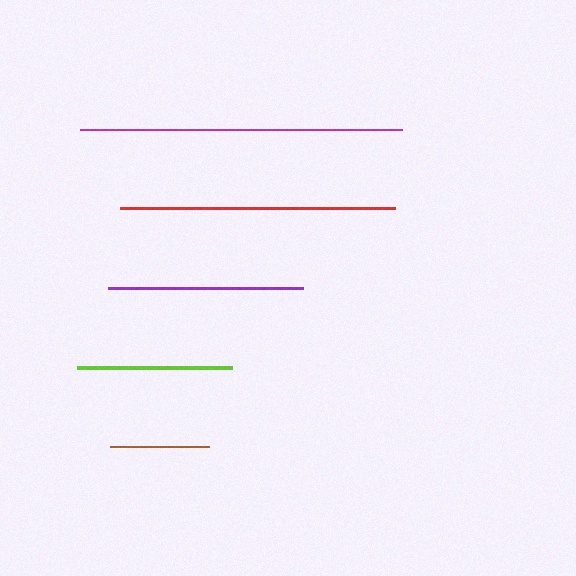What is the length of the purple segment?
The purple segment is approximately 195 pixels long.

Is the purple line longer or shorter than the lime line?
The purple line is longer than the lime line.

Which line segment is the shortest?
The brown line is the shortest at approximately 99 pixels.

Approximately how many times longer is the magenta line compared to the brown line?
The magenta line is approximately 3.3 times the length of the brown line.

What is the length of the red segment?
The red segment is approximately 275 pixels long.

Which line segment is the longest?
The magenta line is the longest at approximately 322 pixels.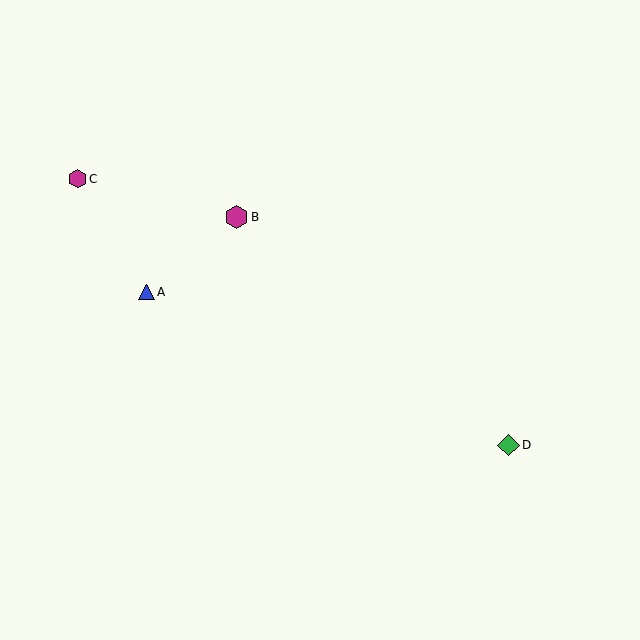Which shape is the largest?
The magenta hexagon (labeled B) is the largest.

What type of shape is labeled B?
Shape B is a magenta hexagon.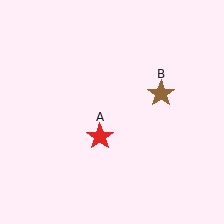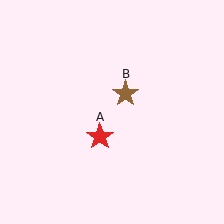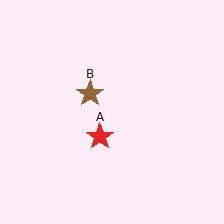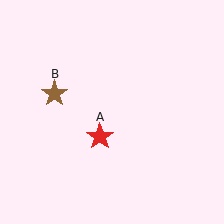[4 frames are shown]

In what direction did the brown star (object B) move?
The brown star (object B) moved left.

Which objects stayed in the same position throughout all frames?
Red star (object A) remained stationary.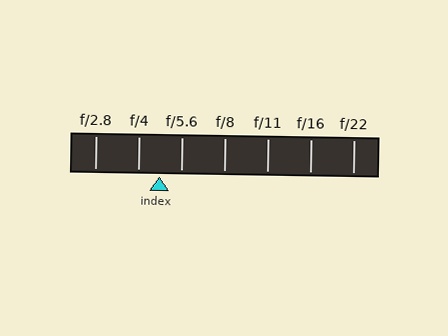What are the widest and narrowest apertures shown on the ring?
The widest aperture shown is f/2.8 and the narrowest is f/22.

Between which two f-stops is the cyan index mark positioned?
The index mark is between f/4 and f/5.6.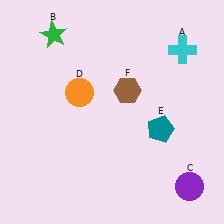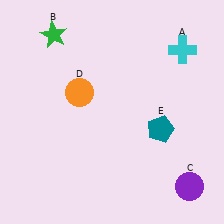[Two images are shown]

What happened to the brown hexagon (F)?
The brown hexagon (F) was removed in Image 2. It was in the top-right area of Image 1.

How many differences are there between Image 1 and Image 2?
There is 1 difference between the two images.